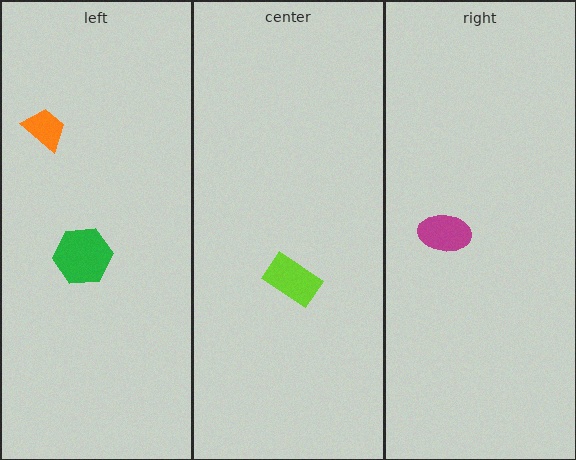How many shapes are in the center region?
1.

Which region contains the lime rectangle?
The center region.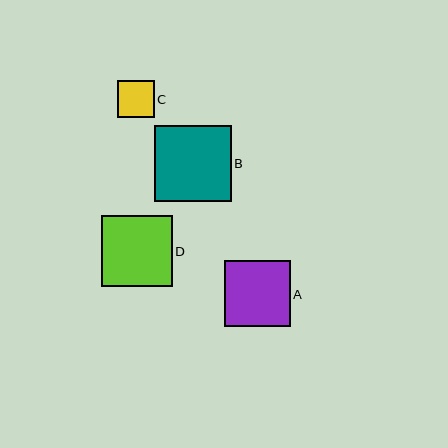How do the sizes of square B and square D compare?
Square B and square D are approximately the same size.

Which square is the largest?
Square B is the largest with a size of approximately 77 pixels.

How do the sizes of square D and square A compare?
Square D and square A are approximately the same size.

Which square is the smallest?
Square C is the smallest with a size of approximately 37 pixels.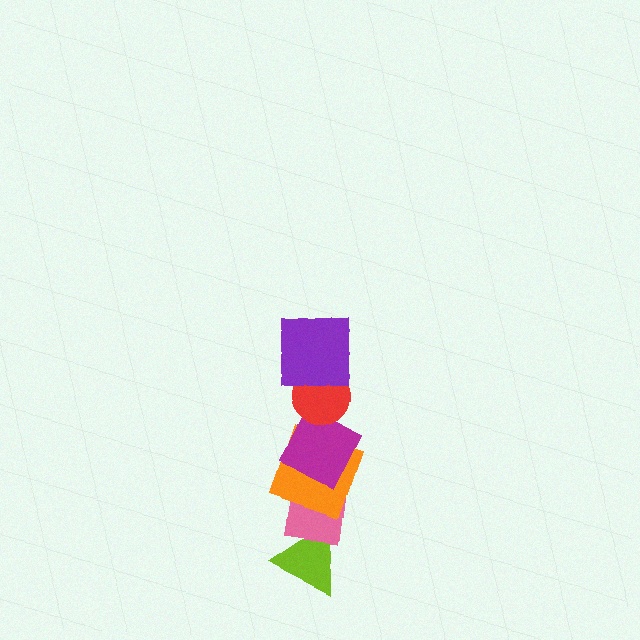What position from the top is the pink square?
The pink square is 5th from the top.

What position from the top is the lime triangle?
The lime triangle is 6th from the top.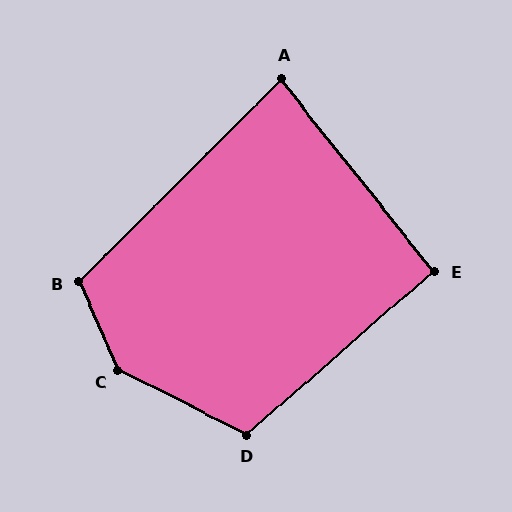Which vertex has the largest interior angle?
C, at approximately 141 degrees.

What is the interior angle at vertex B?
Approximately 111 degrees (obtuse).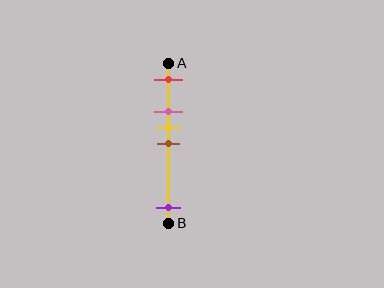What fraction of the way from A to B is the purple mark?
The purple mark is approximately 90% (0.9) of the way from A to B.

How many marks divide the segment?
There are 5 marks dividing the segment.